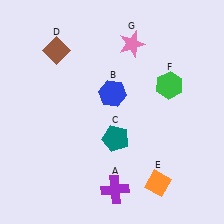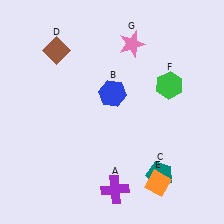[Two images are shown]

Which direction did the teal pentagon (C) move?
The teal pentagon (C) moved right.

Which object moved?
The teal pentagon (C) moved right.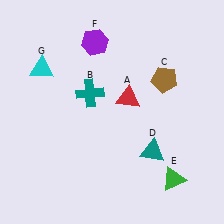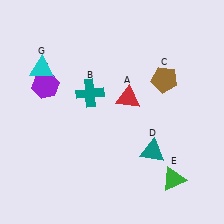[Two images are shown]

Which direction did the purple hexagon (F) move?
The purple hexagon (F) moved left.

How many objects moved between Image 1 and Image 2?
1 object moved between the two images.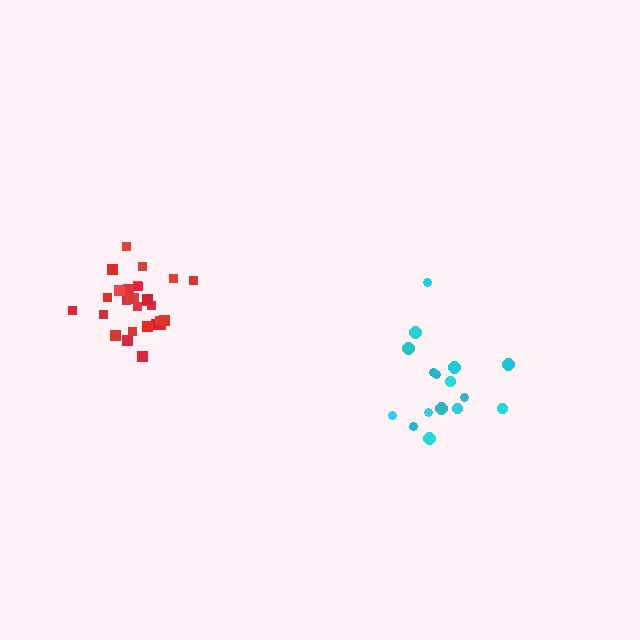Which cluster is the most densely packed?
Red.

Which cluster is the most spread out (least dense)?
Cyan.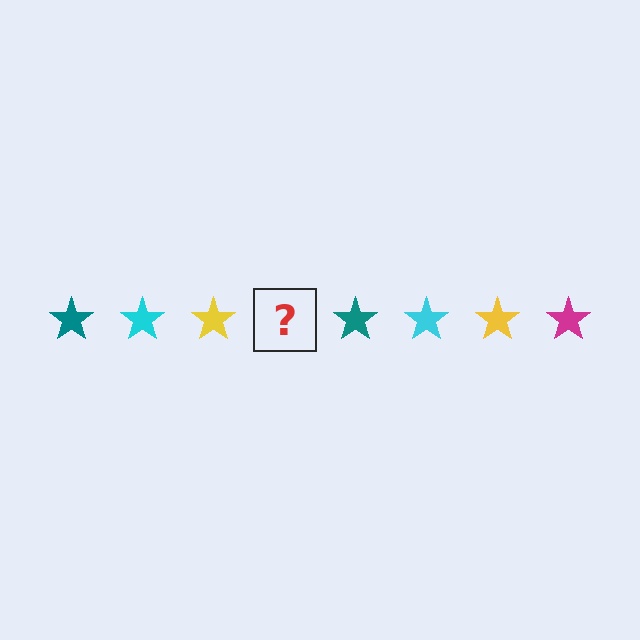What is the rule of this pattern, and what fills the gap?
The rule is that the pattern cycles through teal, cyan, yellow, magenta stars. The gap should be filled with a magenta star.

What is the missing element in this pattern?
The missing element is a magenta star.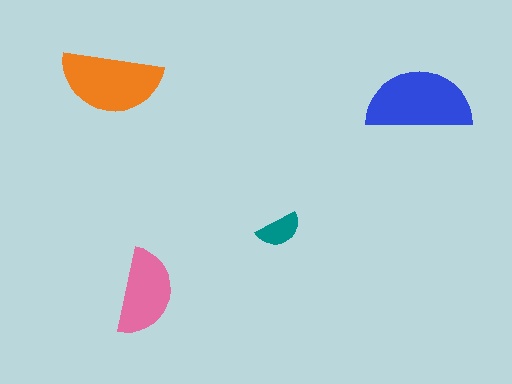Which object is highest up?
The orange semicircle is topmost.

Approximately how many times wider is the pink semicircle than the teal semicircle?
About 2 times wider.